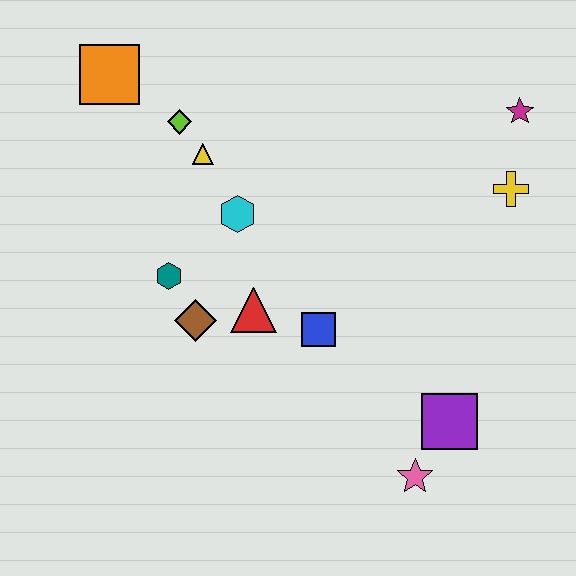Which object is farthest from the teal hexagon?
The magenta star is farthest from the teal hexagon.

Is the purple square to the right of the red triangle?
Yes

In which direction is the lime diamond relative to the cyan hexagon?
The lime diamond is above the cyan hexagon.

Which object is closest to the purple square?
The pink star is closest to the purple square.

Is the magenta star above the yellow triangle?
Yes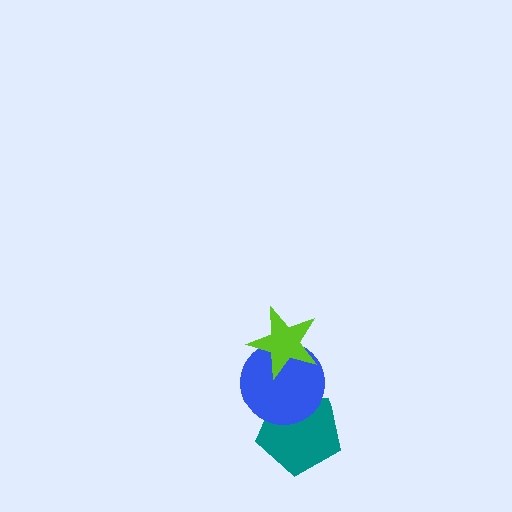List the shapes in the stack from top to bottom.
From top to bottom: the lime star, the blue circle, the teal pentagon.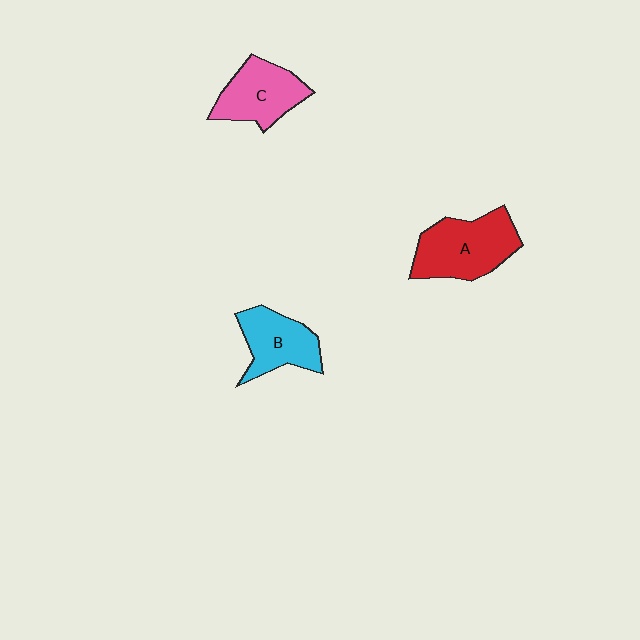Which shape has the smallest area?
Shape B (cyan).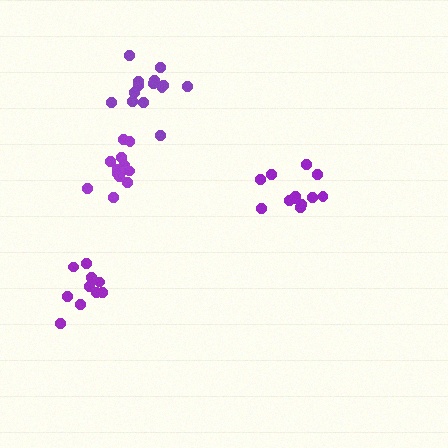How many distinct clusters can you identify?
There are 4 distinct clusters.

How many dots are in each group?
Group 1: 13 dots, Group 2: 12 dots, Group 3: 14 dots, Group 4: 10 dots (49 total).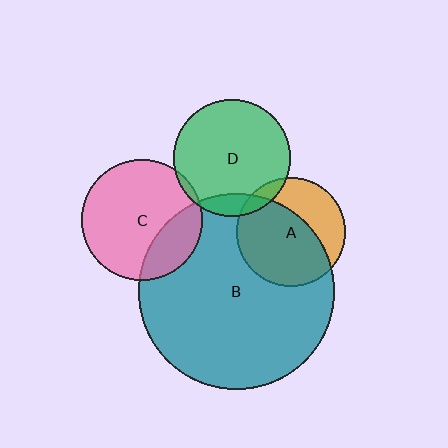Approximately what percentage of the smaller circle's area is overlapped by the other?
Approximately 65%.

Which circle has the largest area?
Circle B (teal).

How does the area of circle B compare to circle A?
Approximately 3.2 times.